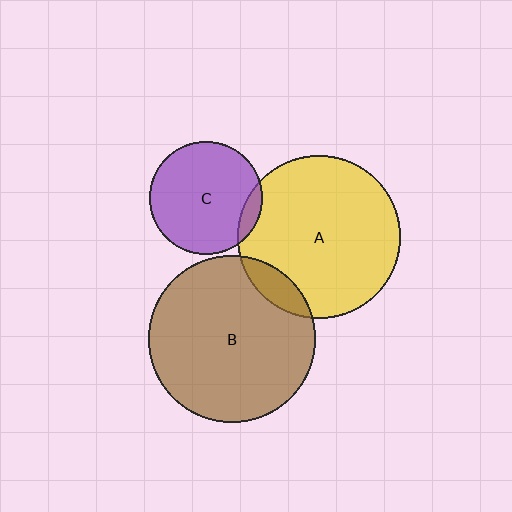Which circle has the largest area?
Circle B (brown).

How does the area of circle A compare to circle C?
Approximately 2.1 times.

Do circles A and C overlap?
Yes.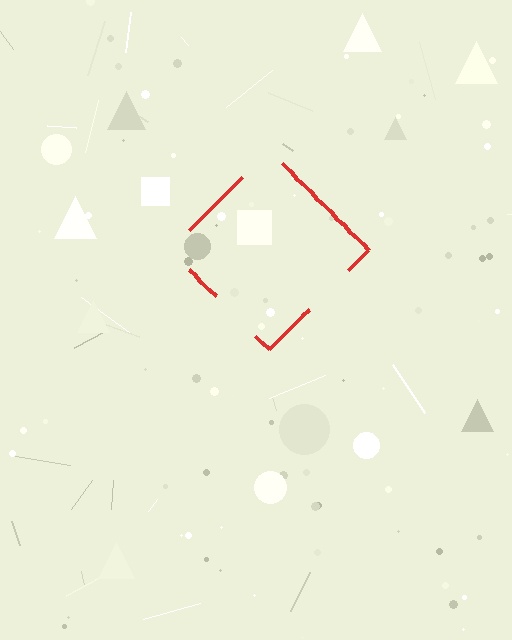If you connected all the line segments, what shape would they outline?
They would outline a diamond.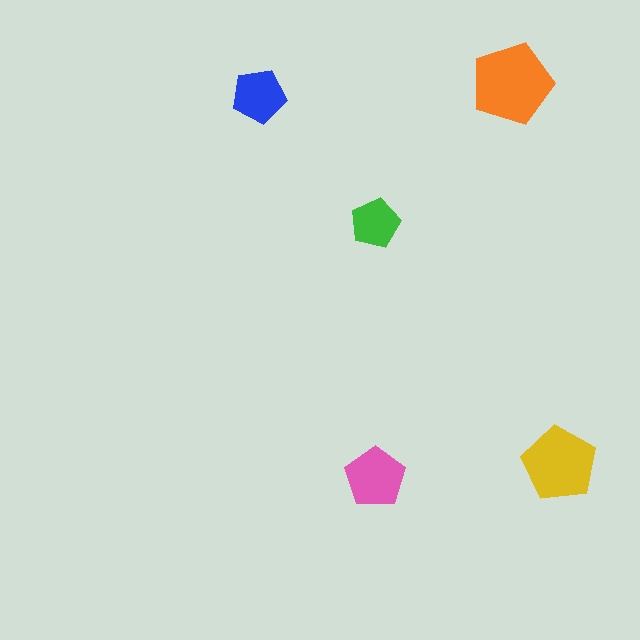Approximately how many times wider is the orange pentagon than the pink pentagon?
About 1.5 times wider.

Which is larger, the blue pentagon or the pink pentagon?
The pink one.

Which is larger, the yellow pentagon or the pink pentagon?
The yellow one.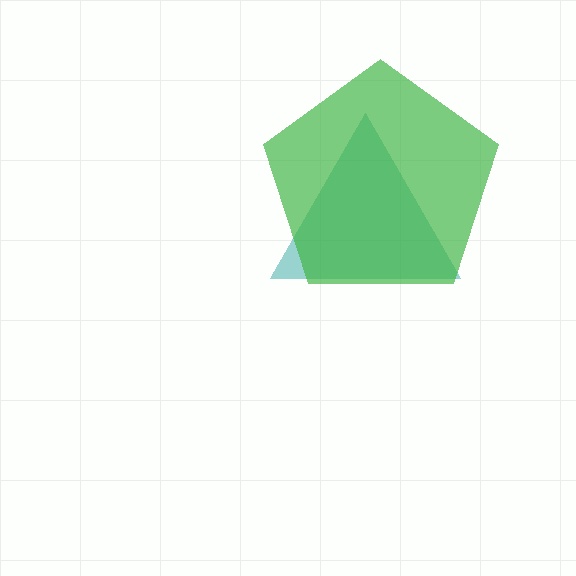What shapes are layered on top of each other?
The layered shapes are: a teal triangle, a green pentagon.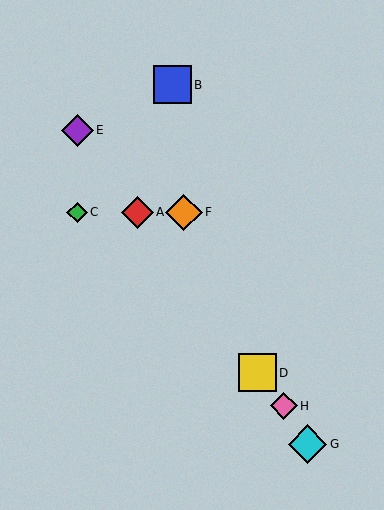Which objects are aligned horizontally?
Objects A, C, F are aligned horizontally.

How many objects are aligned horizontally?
3 objects (A, C, F) are aligned horizontally.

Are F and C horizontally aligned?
Yes, both are at y≈212.